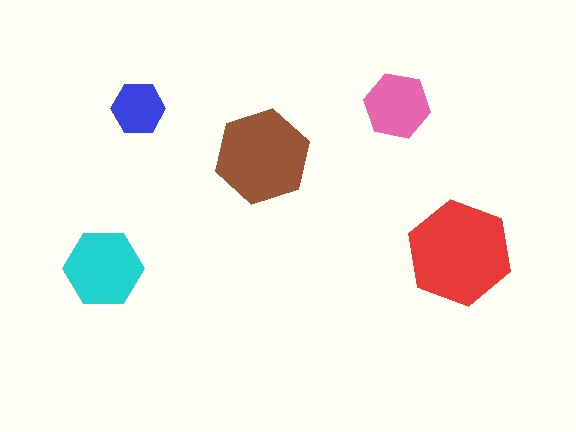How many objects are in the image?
There are 5 objects in the image.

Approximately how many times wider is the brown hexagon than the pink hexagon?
About 1.5 times wider.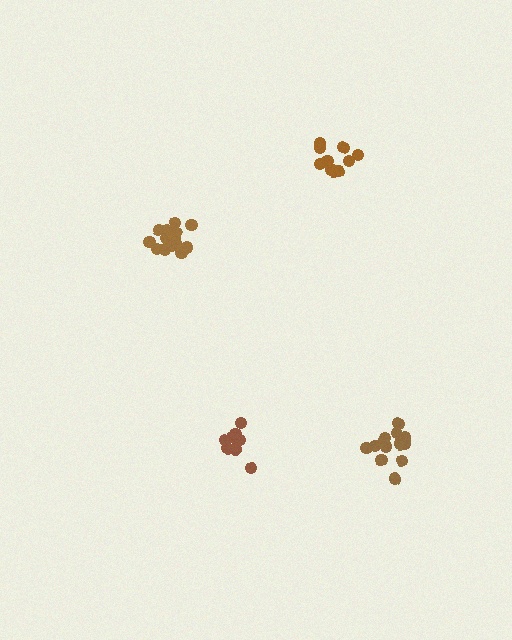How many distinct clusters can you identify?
There are 4 distinct clusters.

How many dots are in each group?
Group 1: 10 dots, Group 2: 10 dots, Group 3: 16 dots, Group 4: 14 dots (50 total).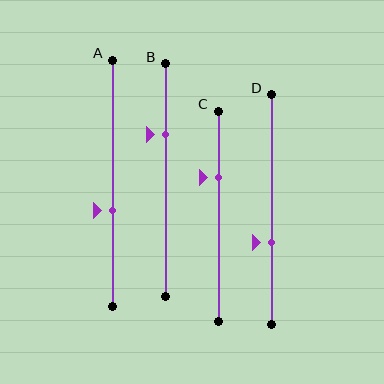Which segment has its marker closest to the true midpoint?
Segment A has its marker closest to the true midpoint.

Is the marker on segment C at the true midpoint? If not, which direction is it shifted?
No, the marker on segment C is shifted upward by about 18% of the segment length.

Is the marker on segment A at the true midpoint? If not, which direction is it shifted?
No, the marker on segment A is shifted downward by about 11% of the segment length.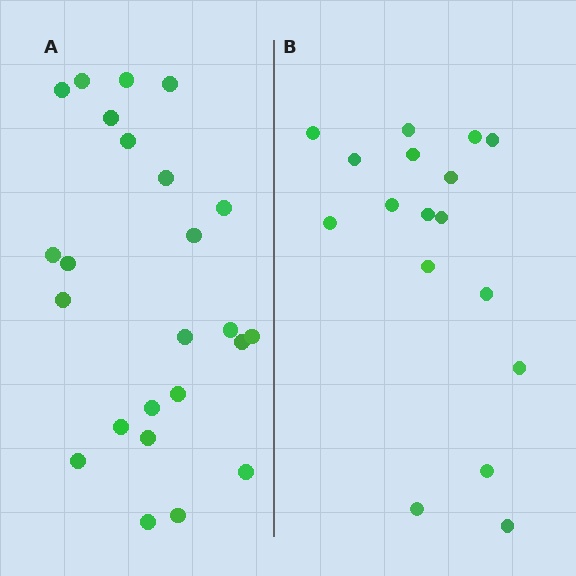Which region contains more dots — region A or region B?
Region A (the left region) has more dots.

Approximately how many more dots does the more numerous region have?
Region A has roughly 8 or so more dots than region B.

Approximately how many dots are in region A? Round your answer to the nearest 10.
About 20 dots. (The exact count is 24, which rounds to 20.)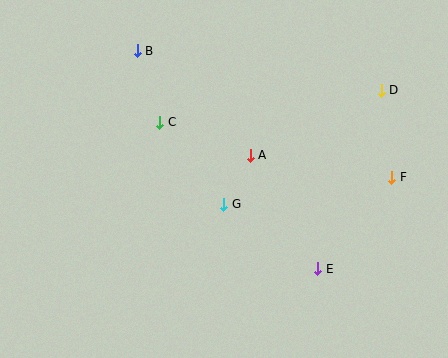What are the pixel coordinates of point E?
Point E is at (318, 269).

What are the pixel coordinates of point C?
Point C is at (160, 122).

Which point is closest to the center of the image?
Point G at (224, 204) is closest to the center.